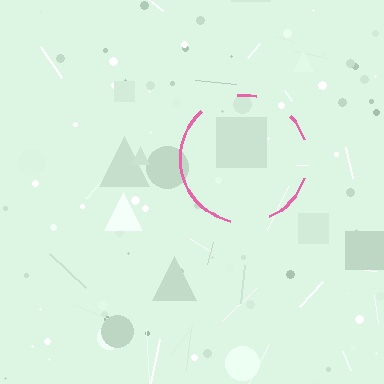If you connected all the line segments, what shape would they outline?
They would outline a circle.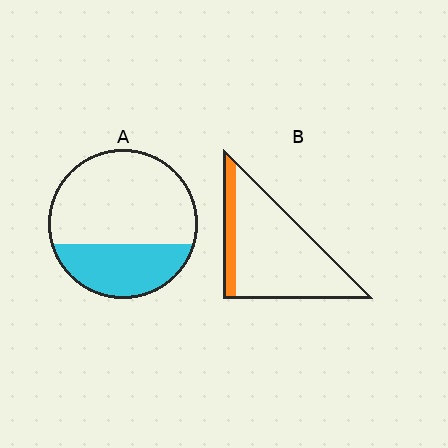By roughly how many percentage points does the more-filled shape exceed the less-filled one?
By roughly 15 percentage points (A over B).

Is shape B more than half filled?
No.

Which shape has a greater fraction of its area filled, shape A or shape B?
Shape A.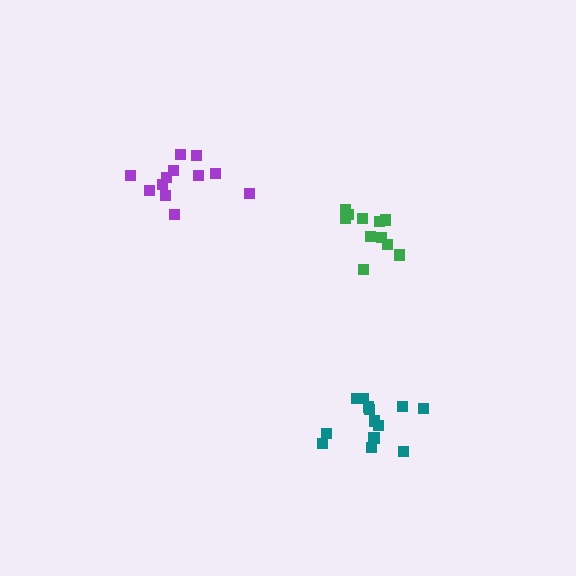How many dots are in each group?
Group 1: 14 dots, Group 2: 12 dots, Group 3: 11 dots (37 total).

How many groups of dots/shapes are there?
There are 3 groups.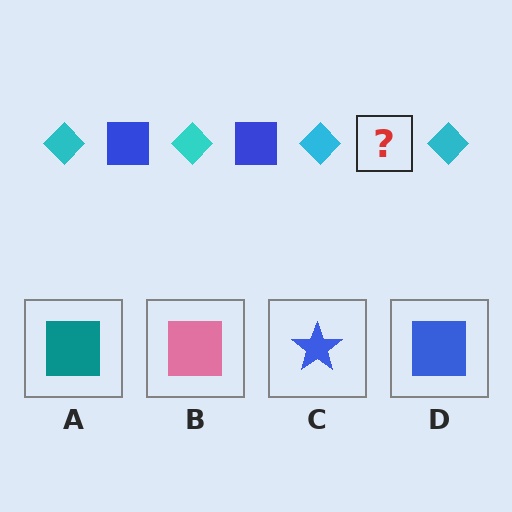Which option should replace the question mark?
Option D.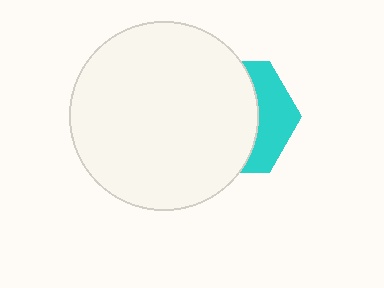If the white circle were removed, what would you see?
You would see the complete cyan hexagon.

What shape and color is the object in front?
The object in front is a white circle.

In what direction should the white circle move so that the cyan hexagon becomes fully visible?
The white circle should move left. That is the shortest direction to clear the overlap and leave the cyan hexagon fully visible.